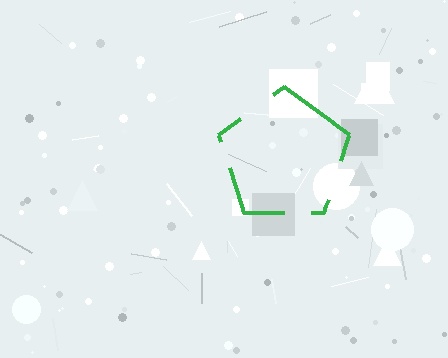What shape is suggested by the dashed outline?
The dashed outline suggests a pentagon.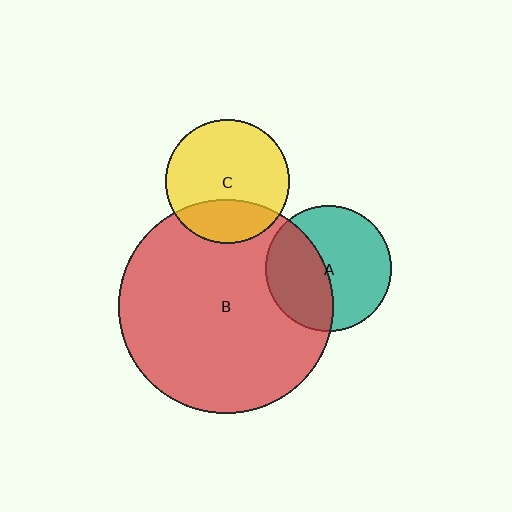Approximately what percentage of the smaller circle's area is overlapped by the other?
Approximately 40%.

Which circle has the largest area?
Circle B (red).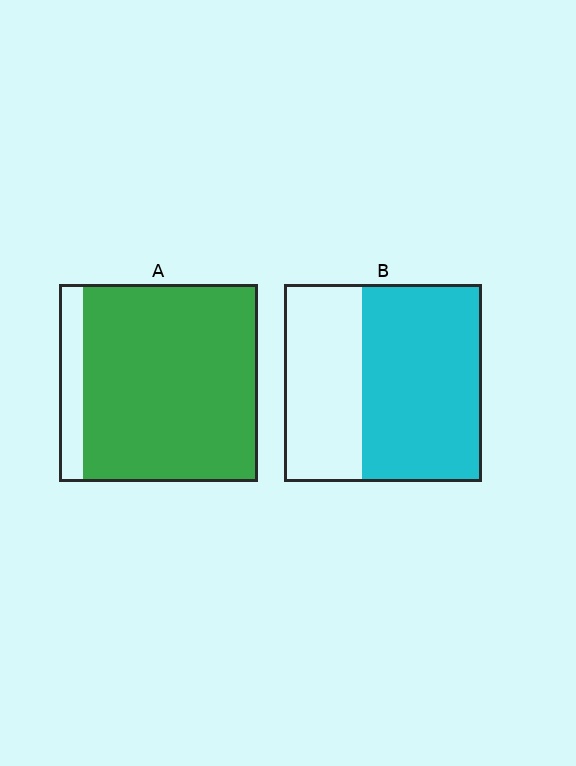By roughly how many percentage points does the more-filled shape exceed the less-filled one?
By roughly 25 percentage points (A over B).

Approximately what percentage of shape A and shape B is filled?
A is approximately 90% and B is approximately 60%.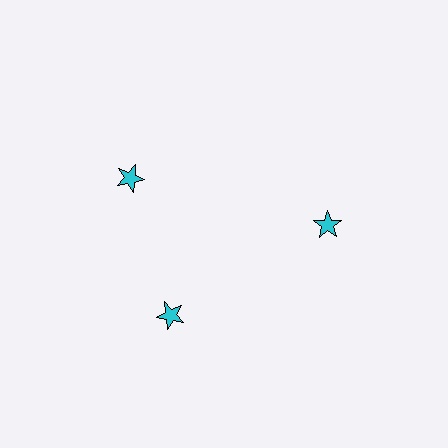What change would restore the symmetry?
The symmetry would be restored by rotating it back into even spacing with its neighbors so that all 3 stars sit at equal angles and equal distance from the center.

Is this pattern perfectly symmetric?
No. The 3 cyan stars are arranged in a ring, but one element near the 11 o'clock position is rotated out of alignment along the ring, breaking the 3-fold rotational symmetry.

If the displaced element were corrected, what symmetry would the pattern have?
It would have 3-fold rotational symmetry — the pattern would map onto itself every 120 degrees.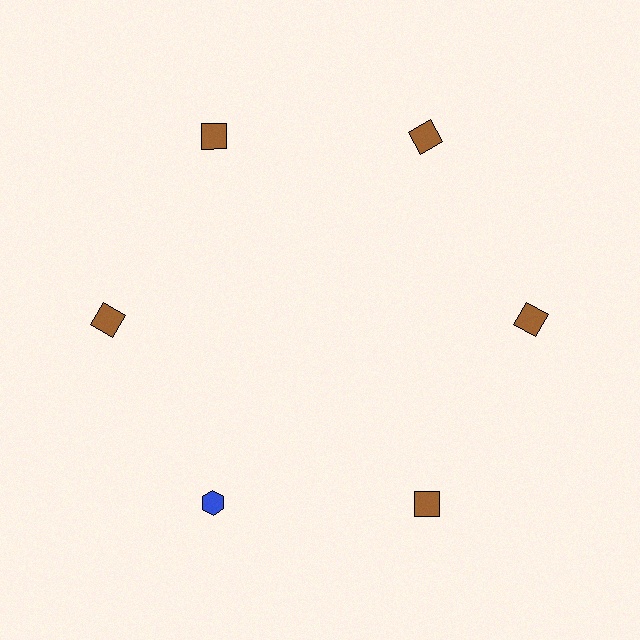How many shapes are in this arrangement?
There are 6 shapes arranged in a ring pattern.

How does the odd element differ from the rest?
It differs in both color (blue instead of brown) and shape (hexagon instead of square).